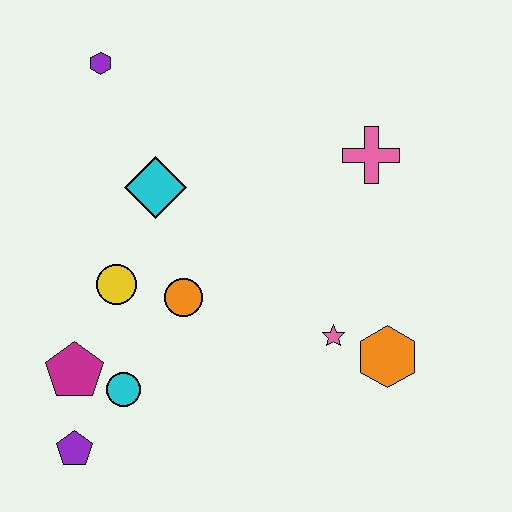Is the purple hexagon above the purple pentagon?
Yes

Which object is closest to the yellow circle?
The orange circle is closest to the yellow circle.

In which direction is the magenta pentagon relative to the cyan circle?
The magenta pentagon is to the left of the cyan circle.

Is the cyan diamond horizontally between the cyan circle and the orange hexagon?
Yes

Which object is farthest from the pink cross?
The purple pentagon is farthest from the pink cross.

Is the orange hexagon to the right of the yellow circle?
Yes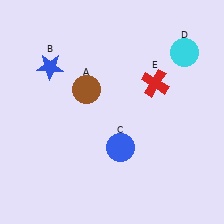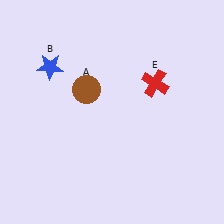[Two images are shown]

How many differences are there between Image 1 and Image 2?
There are 2 differences between the two images.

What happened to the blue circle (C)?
The blue circle (C) was removed in Image 2. It was in the bottom-right area of Image 1.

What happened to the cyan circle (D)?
The cyan circle (D) was removed in Image 2. It was in the top-right area of Image 1.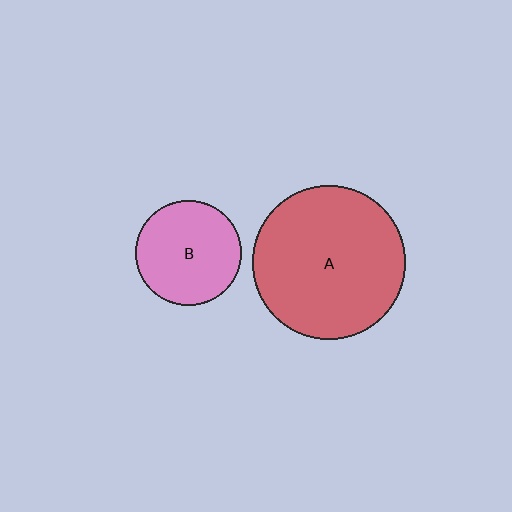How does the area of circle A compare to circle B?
Approximately 2.1 times.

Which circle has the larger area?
Circle A (red).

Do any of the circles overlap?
No, none of the circles overlap.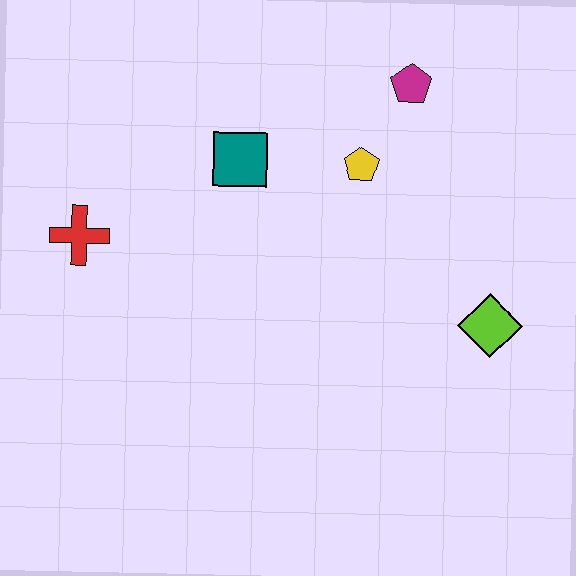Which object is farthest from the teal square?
The lime diamond is farthest from the teal square.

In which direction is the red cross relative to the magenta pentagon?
The red cross is to the left of the magenta pentagon.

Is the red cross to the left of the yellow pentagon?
Yes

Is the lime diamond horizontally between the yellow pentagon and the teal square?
No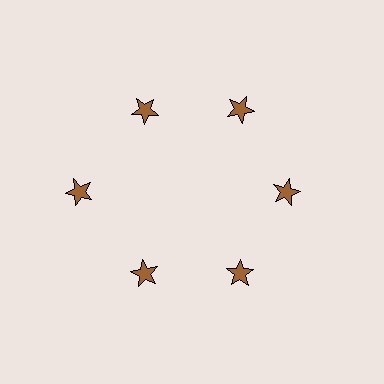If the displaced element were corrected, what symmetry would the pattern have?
It would have 6-fold rotational symmetry — the pattern would map onto itself every 60 degrees.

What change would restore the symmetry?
The symmetry would be restored by moving it inward, back onto the ring so that all 6 stars sit at equal angles and equal distance from the center.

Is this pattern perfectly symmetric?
No. The 6 brown stars are arranged in a ring, but one element near the 9 o'clock position is pushed outward from the center, breaking the 6-fold rotational symmetry.